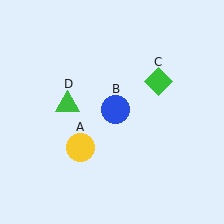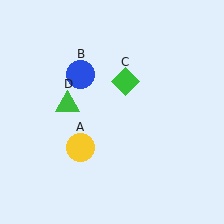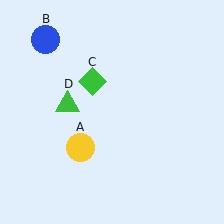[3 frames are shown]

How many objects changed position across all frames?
2 objects changed position: blue circle (object B), green diamond (object C).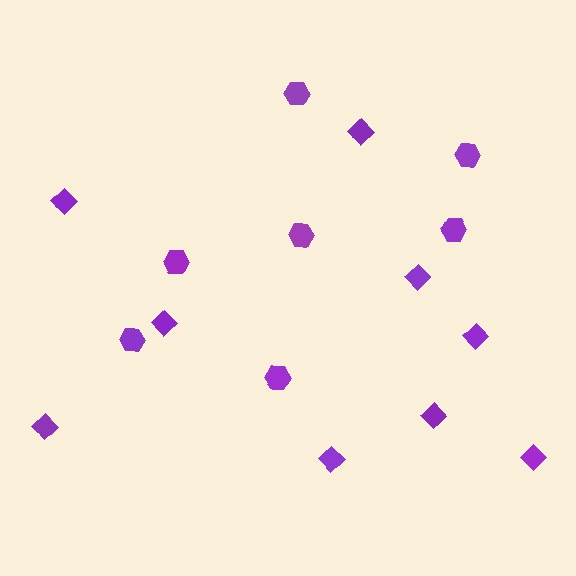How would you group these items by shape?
There are 2 groups: one group of hexagons (7) and one group of diamonds (9).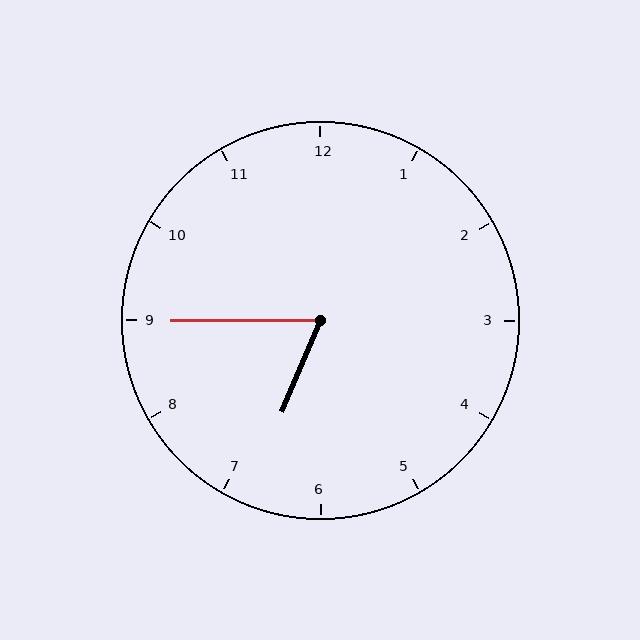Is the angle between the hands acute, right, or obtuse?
It is acute.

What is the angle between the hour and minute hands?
Approximately 68 degrees.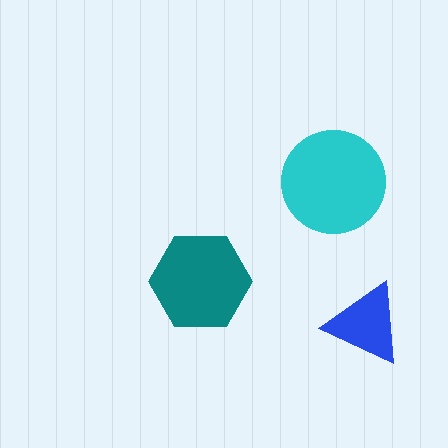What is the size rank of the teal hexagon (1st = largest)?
2nd.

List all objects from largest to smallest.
The cyan circle, the teal hexagon, the blue triangle.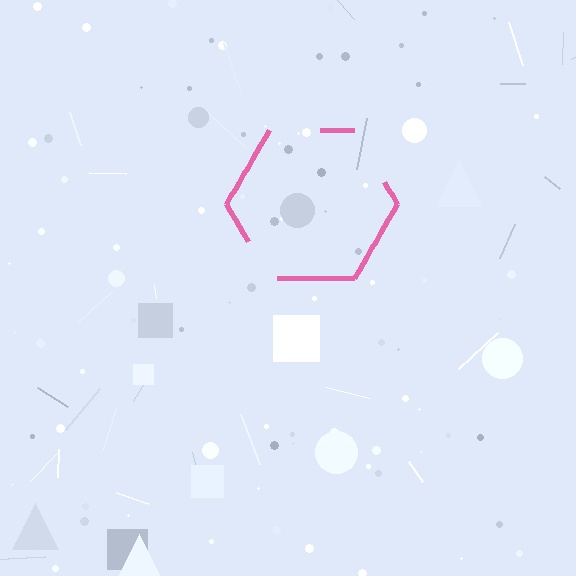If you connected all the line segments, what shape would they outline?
They would outline a hexagon.